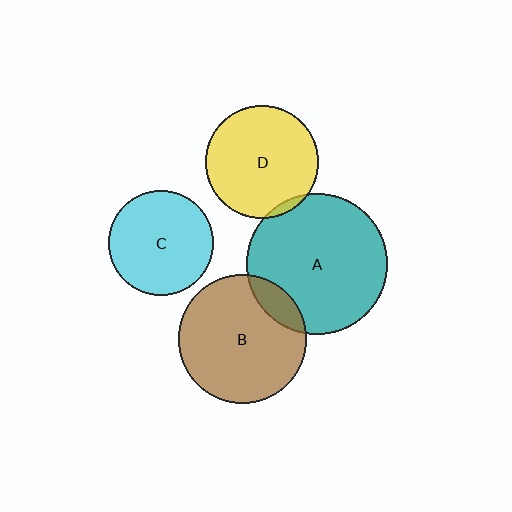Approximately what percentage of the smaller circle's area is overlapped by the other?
Approximately 5%.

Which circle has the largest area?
Circle A (teal).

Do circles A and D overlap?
Yes.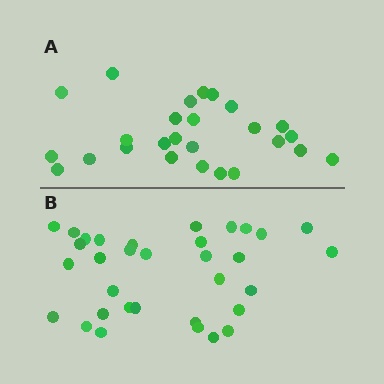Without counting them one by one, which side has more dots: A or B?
Region B (the bottom region) has more dots.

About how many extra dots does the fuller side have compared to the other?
Region B has roughly 8 or so more dots than region A.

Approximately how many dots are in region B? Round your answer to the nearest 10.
About 30 dots. (The exact count is 33, which rounds to 30.)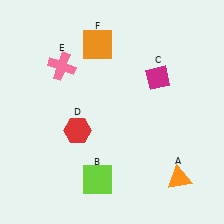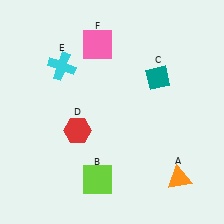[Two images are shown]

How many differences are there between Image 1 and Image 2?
There are 3 differences between the two images.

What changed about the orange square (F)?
In Image 1, F is orange. In Image 2, it changed to pink.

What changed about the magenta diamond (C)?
In Image 1, C is magenta. In Image 2, it changed to teal.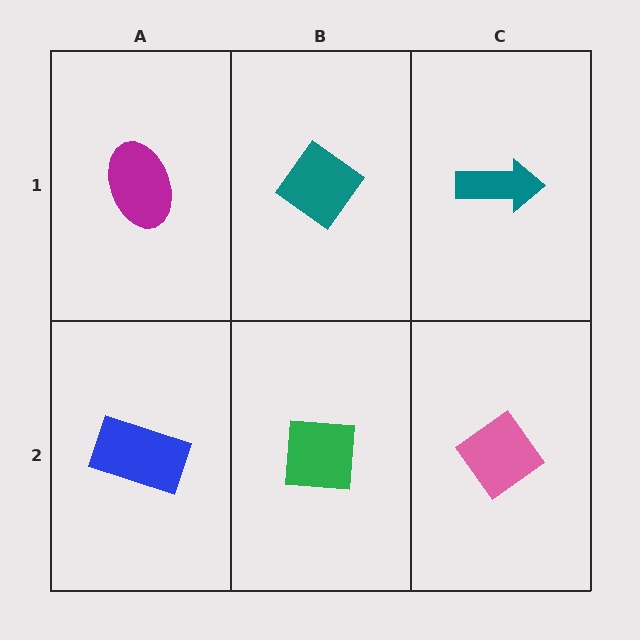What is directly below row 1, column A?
A blue rectangle.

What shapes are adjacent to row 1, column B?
A green square (row 2, column B), a magenta ellipse (row 1, column A), a teal arrow (row 1, column C).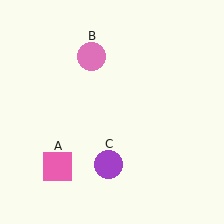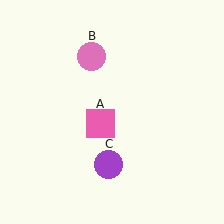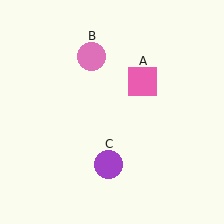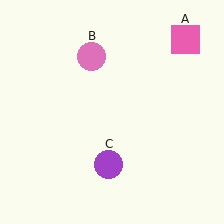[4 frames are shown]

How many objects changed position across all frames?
1 object changed position: pink square (object A).